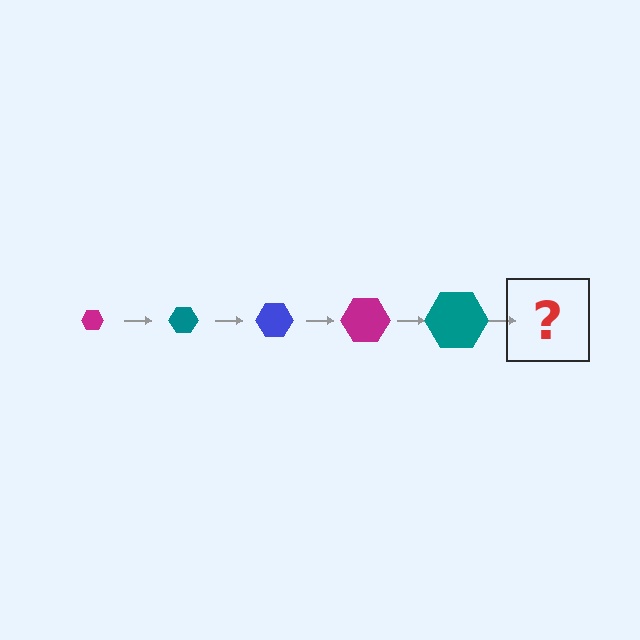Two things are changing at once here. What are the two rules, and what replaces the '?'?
The two rules are that the hexagon grows larger each step and the color cycles through magenta, teal, and blue. The '?' should be a blue hexagon, larger than the previous one.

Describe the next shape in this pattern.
It should be a blue hexagon, larger than the previous one.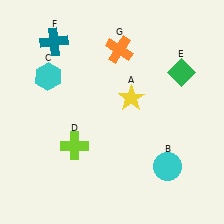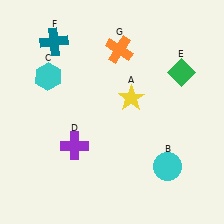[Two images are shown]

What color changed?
The cross (D) changed from lime in Image 1 to purple in Image 2.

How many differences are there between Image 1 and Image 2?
There is 1 difference between the two images.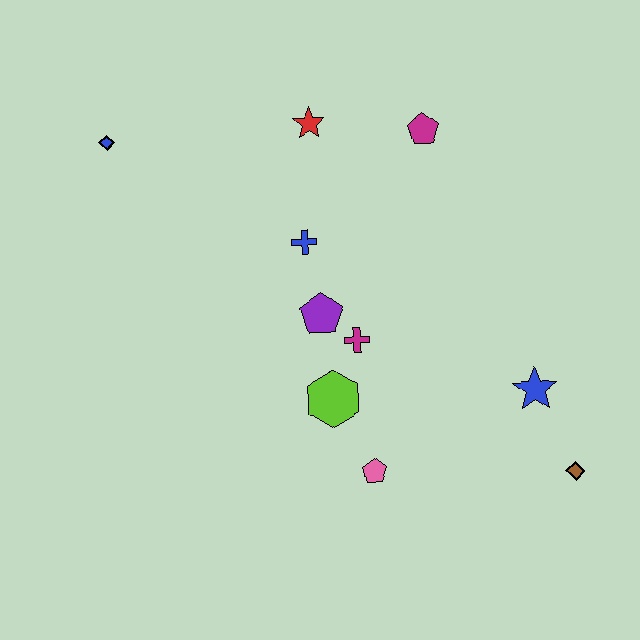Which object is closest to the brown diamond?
The blue star is closest to the brown diamond.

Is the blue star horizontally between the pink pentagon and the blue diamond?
No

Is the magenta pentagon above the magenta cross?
Yes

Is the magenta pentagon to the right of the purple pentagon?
Yes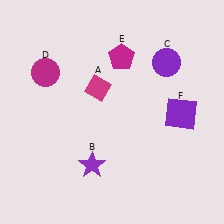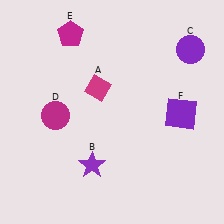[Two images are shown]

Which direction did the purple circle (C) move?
The purple circle (C) moved right.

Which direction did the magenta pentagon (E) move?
The magenta pentagon (E) moved left.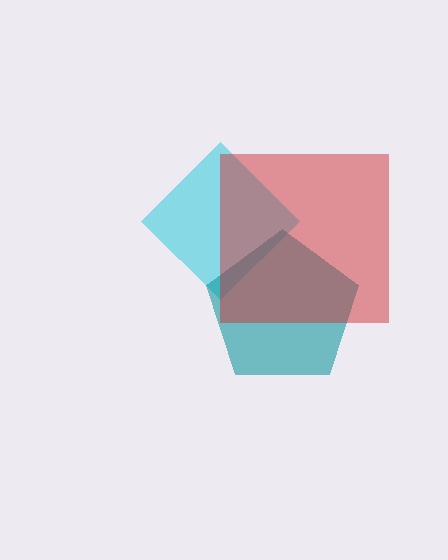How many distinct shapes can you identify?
There are 3 distinct shapes: a cyan diamond, a teal pentagon, a red square.